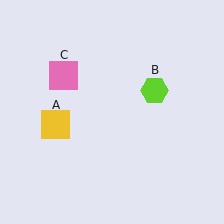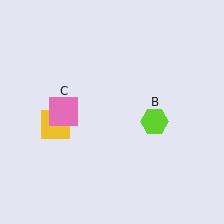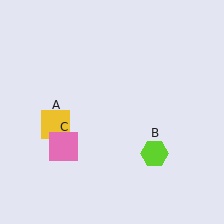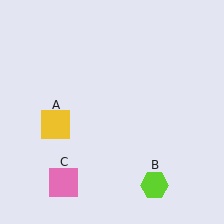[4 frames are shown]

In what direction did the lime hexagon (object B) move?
The lime hexagon (object B) moved down.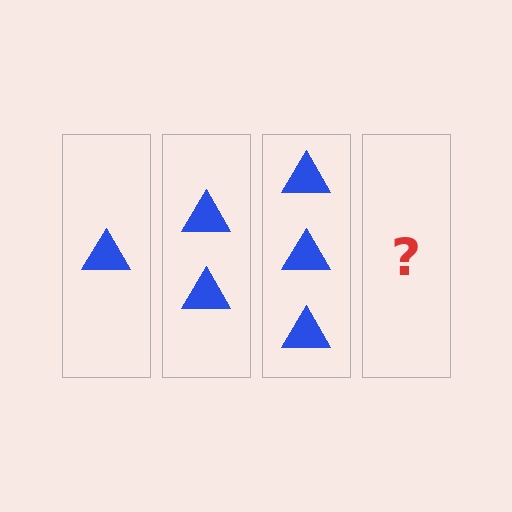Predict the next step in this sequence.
The next step is 4 triangles.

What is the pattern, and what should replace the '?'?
The pattern is that each step adds one more triangle. The '?' should be 4 triangles.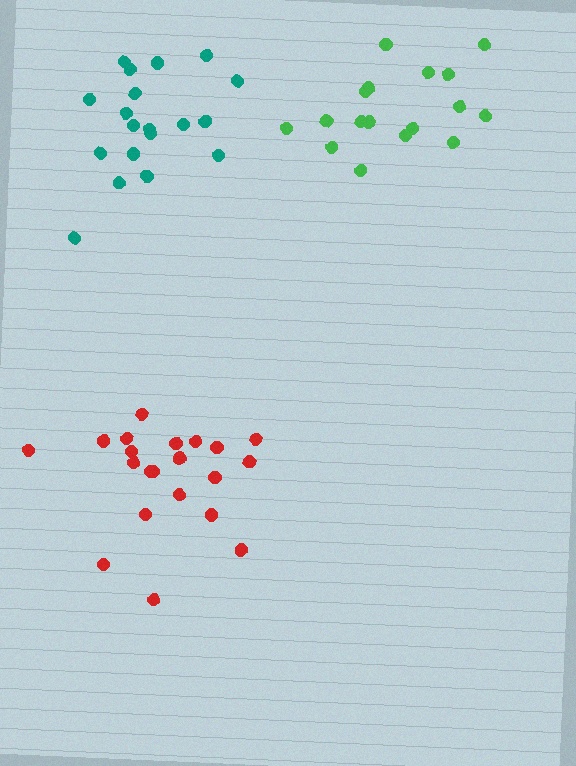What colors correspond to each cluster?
The clusters are colored: red, teal, green.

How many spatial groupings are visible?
There are 3 spatial groupings.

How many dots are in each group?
Group 1: 21 dots, Group 2: 19 dots, Group 3: 17 dots (57 total).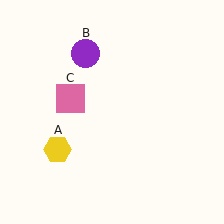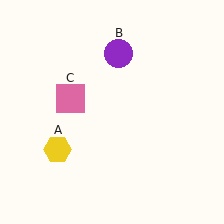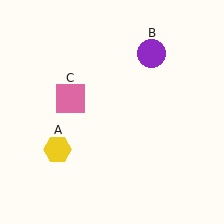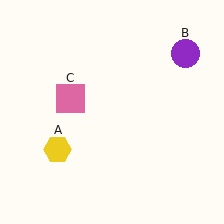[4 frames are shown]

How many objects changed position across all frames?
1 object changed position: purple circle (object B).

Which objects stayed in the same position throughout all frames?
Yellow hexagon (object A) and pink square (object C) remained stationary.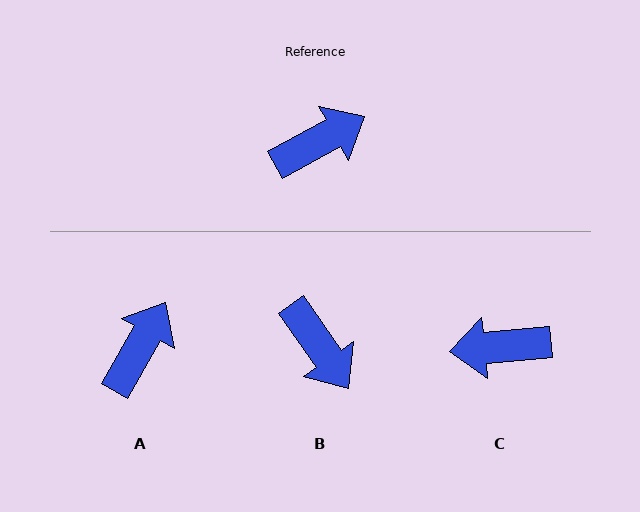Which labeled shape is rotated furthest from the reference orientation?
C, about 157 degrees away.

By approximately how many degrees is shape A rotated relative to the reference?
Approximately 32 degrees counter-clockwise.